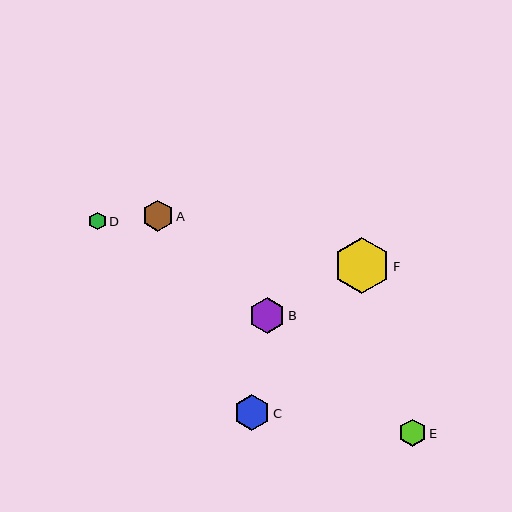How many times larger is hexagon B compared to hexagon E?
Hexagon B is approximately 1.3 times the size of hexagon E.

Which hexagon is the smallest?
Hexagon D is the smallest with a size of approximately 18 pixels.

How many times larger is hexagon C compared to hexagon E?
Hexagon C is approximately 1.3 times the size of hexagon E.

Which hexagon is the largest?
Hexagon F is the largest with a size of approximately 56 pixels.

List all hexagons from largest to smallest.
From largest to smallest: F, B, C, A, E, D.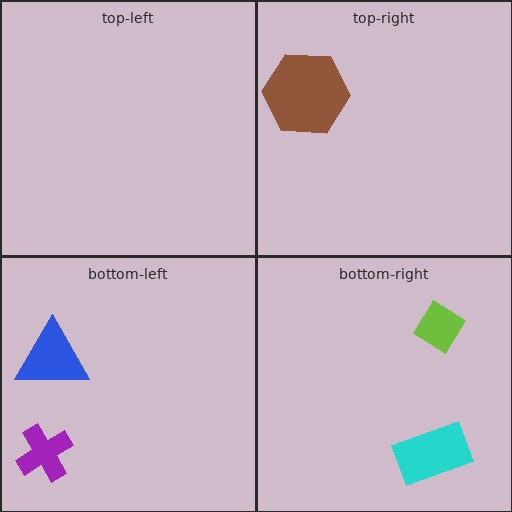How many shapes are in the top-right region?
1.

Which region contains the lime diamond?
The bottom-right region.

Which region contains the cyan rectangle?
The bottom-right region.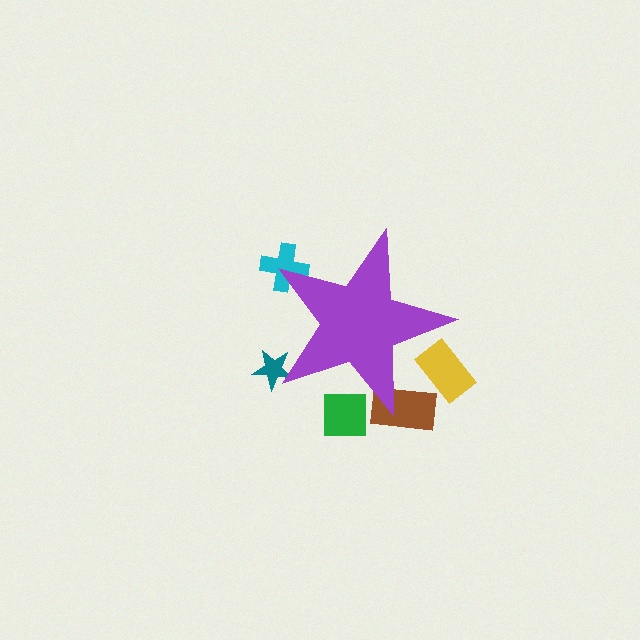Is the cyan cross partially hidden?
Yes, the cyan cross is partially hidden behind the purple star.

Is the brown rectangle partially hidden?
Yes, the brown rectangle is partially hidden behind the purple star.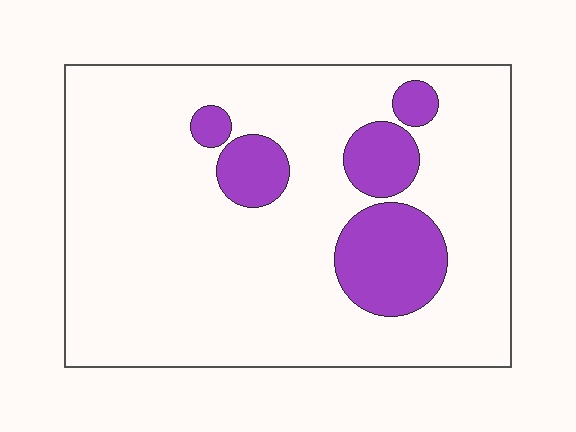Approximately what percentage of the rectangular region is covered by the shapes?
Approximately 15%.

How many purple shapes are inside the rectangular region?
5.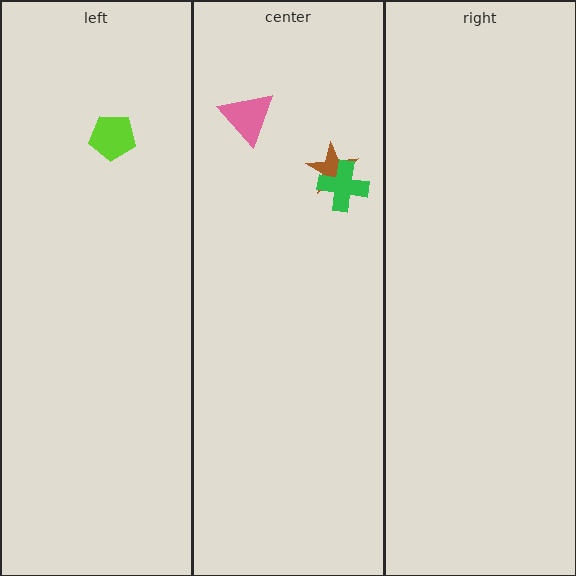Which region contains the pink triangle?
The center region.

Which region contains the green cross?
The center region.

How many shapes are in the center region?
3.